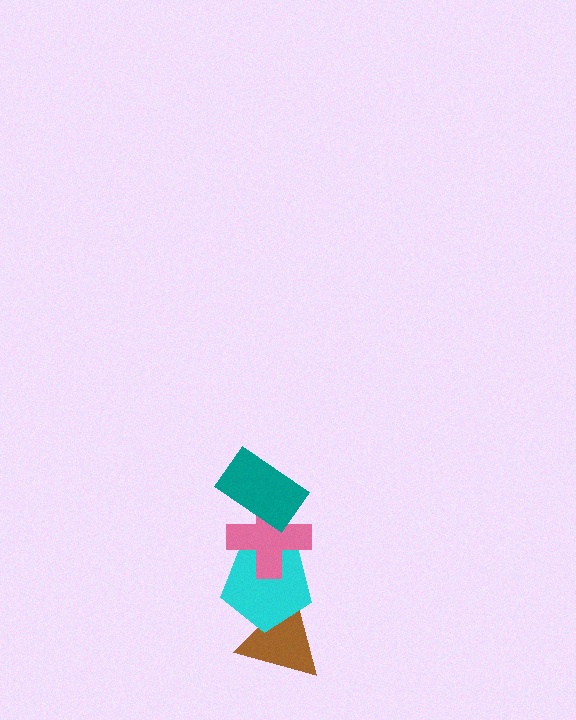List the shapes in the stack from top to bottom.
From top to bottom: the teal rectangle, the pink cross, the cyan pentagon, the brown triangle.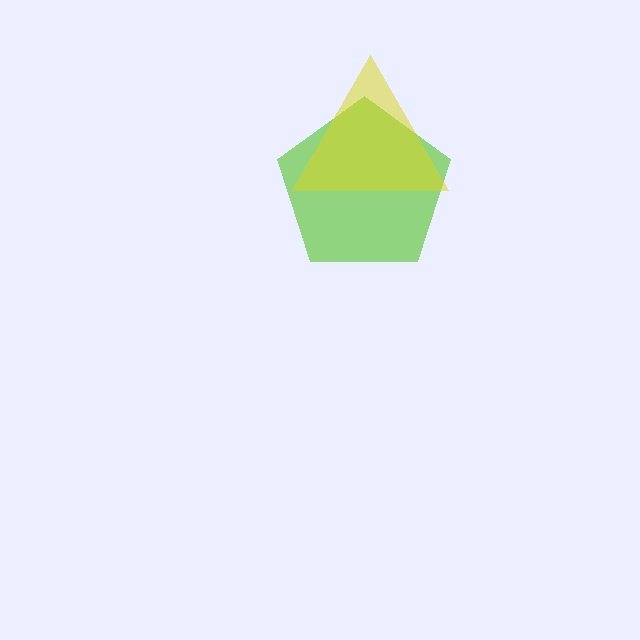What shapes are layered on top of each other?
The layered shapes are: a lime pentagon, a yellow triangle.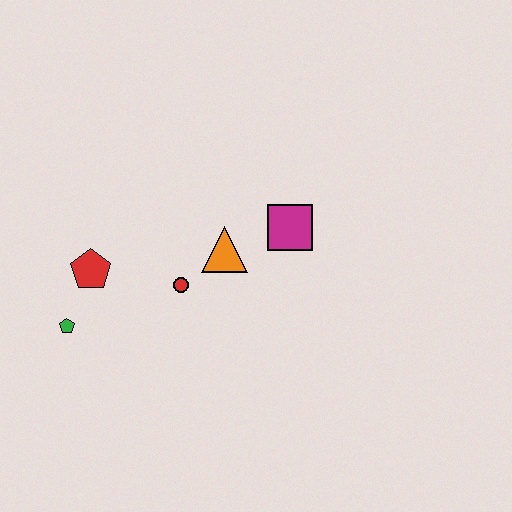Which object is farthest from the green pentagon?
The magenta square is farthest from the green pentagon.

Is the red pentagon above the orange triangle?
No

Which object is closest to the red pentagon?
The green pentagon is closest to the red pentagon.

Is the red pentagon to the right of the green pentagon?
Yes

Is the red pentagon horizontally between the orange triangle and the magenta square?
No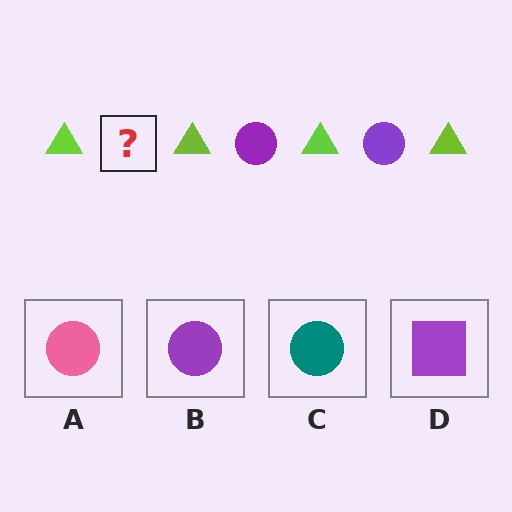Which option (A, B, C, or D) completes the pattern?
B.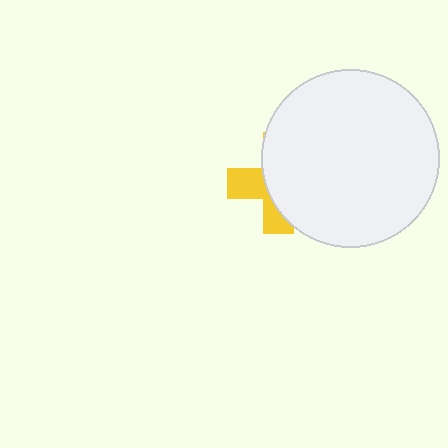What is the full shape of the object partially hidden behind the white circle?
The partially hidden object is a yellow cross.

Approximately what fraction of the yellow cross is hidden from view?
Roughly 65% of the yellow cross is hidden behind the white circle.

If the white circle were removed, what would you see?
You would see the complete yellow cross.